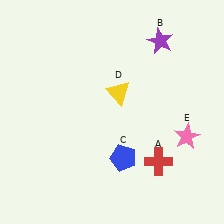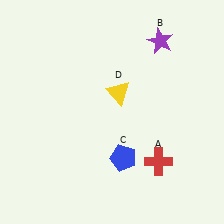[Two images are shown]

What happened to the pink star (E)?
The pink star (E) was removed in Image 2. It was in the bottom-right area of Image 1.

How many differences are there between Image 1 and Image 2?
There is 1 difference between the two images.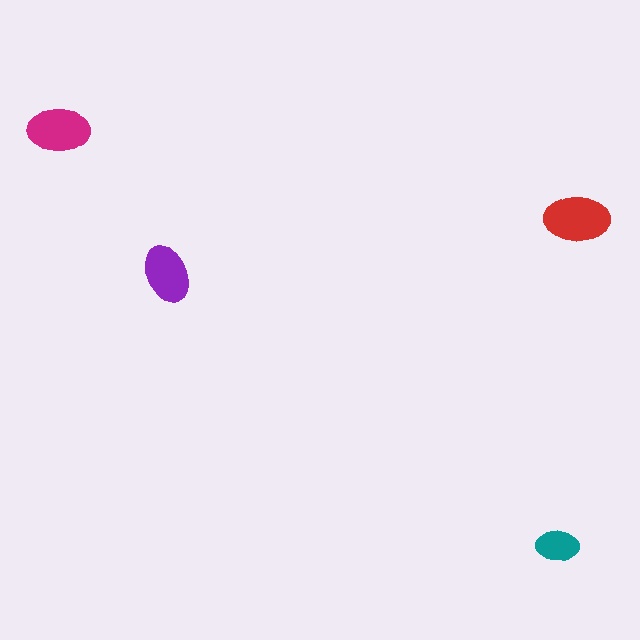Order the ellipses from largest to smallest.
the red one, the magenta one, the purple one, the teal one.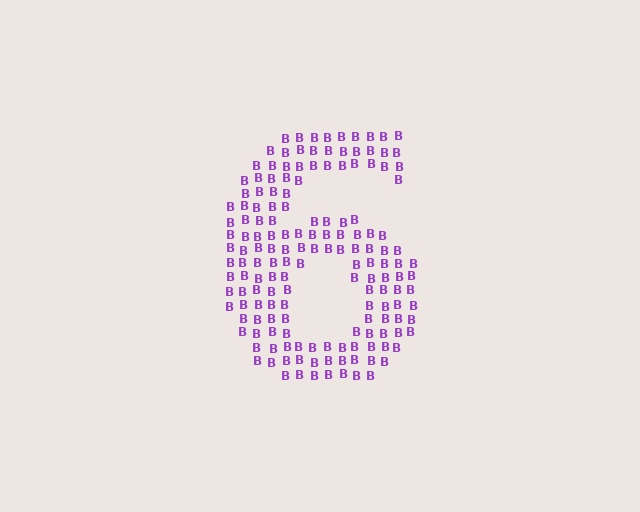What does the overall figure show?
The overall figure shows the digit 6.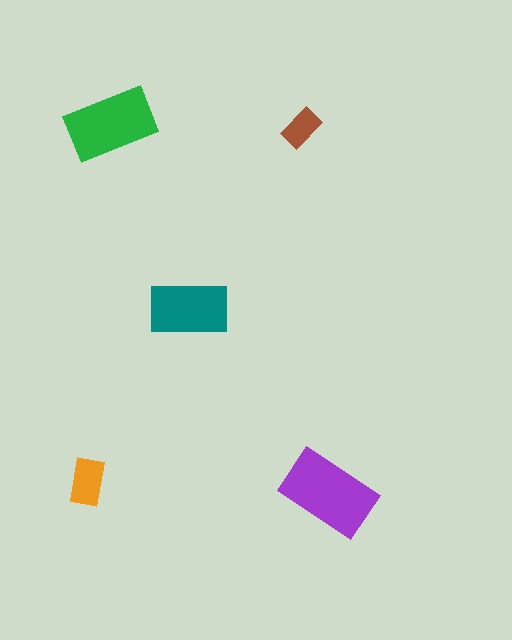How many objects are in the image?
There are 5 objects in the image.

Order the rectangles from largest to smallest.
the purple one, the green one, the teal one, the orange one, the brown one.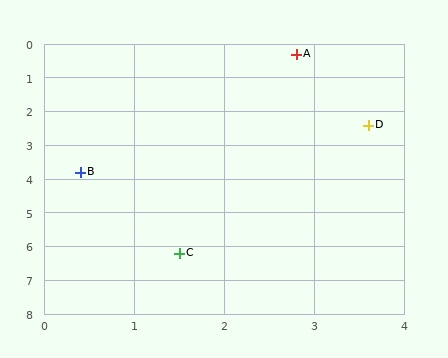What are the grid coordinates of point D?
Point D is at approximately (3.6, 2.4).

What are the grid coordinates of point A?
Point A is at approximately (2.8, 0.3).